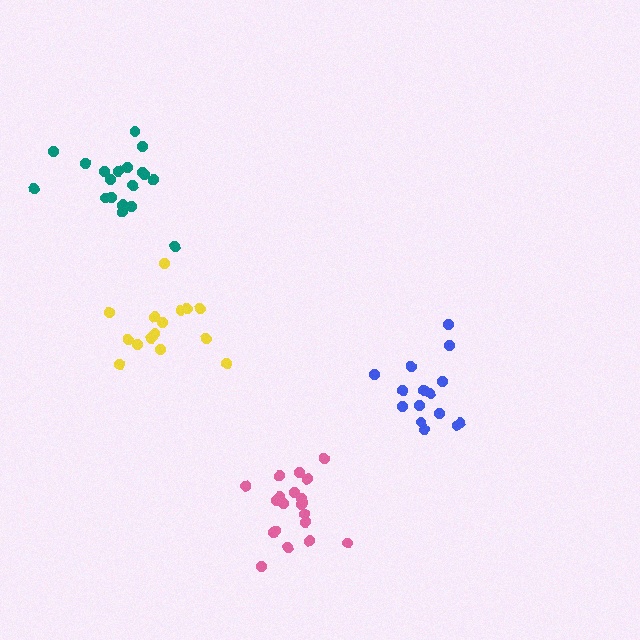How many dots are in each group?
Group 1: 15 dots, Group 2: 20 dots, Group 3: 19 dots, Group 4: 15 dots (69 total).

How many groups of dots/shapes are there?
There are 4 groups.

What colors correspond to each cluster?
The clusters are colored: blue, pink, teal, yellow.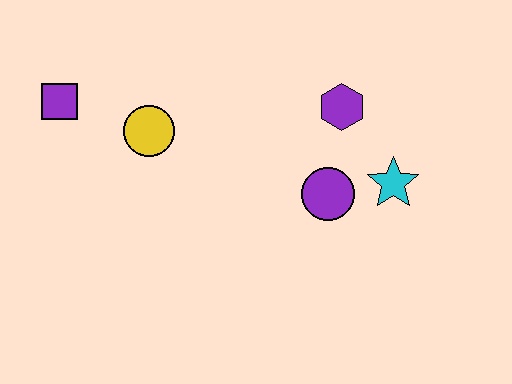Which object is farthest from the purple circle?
The purple square is farthest from the purple circle.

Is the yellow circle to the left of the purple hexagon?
Yes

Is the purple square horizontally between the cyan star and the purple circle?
No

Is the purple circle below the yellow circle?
Yes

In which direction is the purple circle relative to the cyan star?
The purple circle is to the left of the cyan star.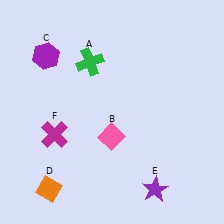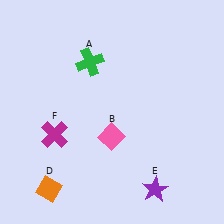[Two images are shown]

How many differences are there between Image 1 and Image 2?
There is 1 difference between the two images.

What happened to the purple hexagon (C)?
The purple hexagon (C) was removed in Image 2. It was in the top-left area of Image 1.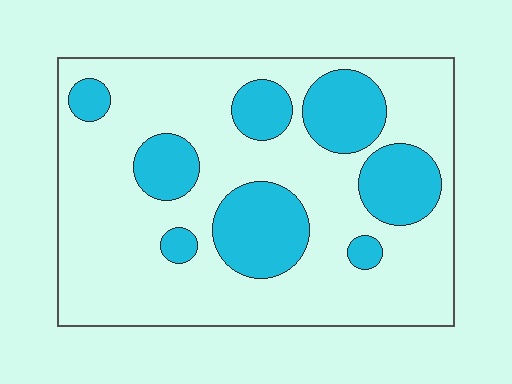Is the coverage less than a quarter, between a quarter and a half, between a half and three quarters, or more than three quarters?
Between a quarter and a half.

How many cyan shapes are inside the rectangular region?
8.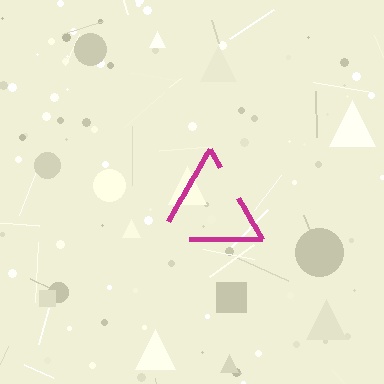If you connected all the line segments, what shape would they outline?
They would outline a triangle.